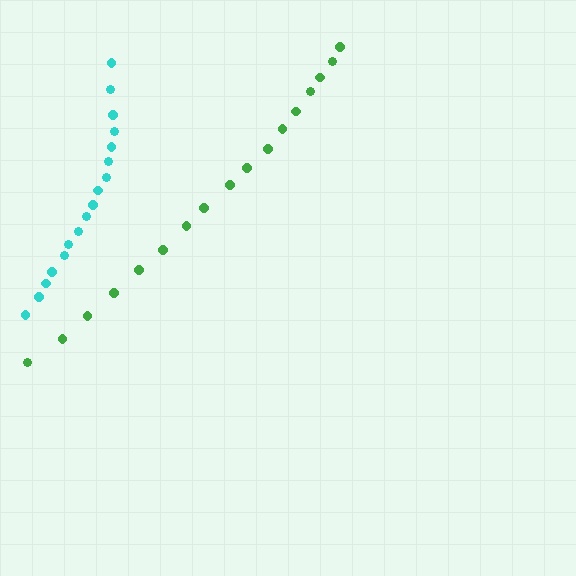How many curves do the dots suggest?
There are 2 distinct paths.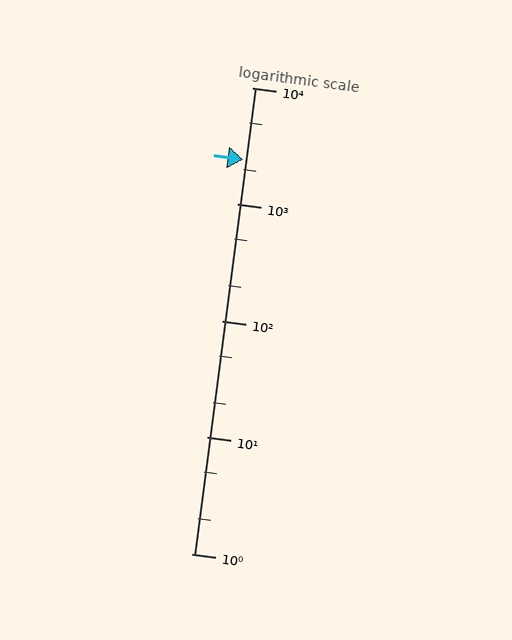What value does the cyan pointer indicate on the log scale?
The pointer indicates approximately 2400.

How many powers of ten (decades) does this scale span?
The scale spans 4 decades, from 1 to 10000.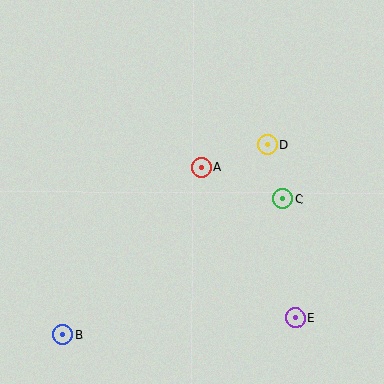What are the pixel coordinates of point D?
Point D is at (268, 145).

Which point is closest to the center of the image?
Point A at (201, 167) is closest to the center.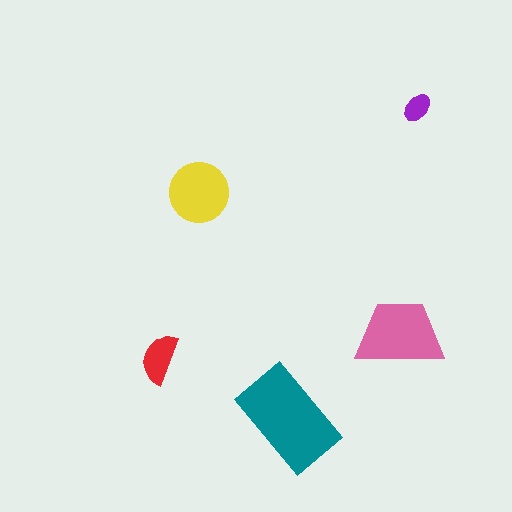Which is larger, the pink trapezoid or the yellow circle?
The pink trapezoid.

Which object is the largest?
The teal rectangle.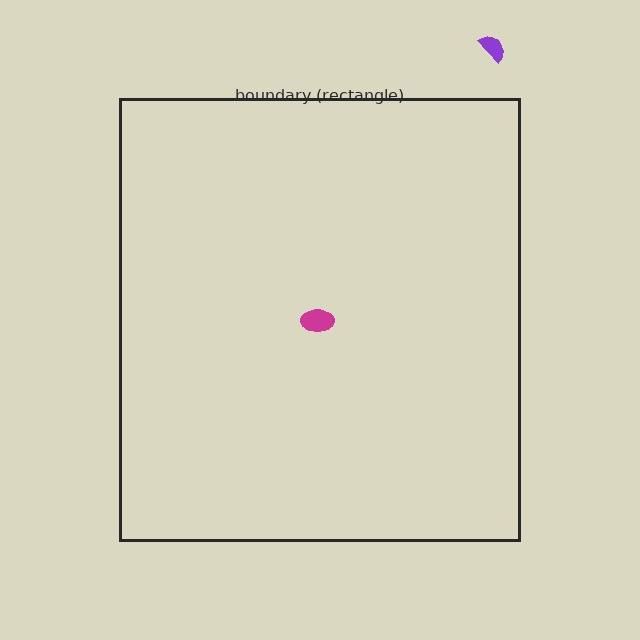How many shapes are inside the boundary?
1 inside, 1 outside.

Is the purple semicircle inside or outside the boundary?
Outside.